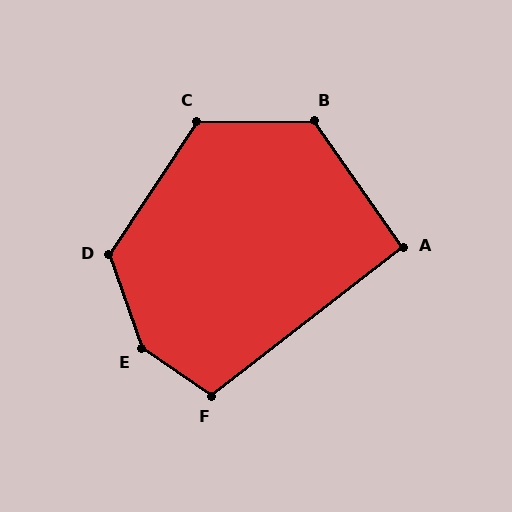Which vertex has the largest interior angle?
E, at approximately 143 degrees.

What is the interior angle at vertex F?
Approximately 108 degrees (obtuse).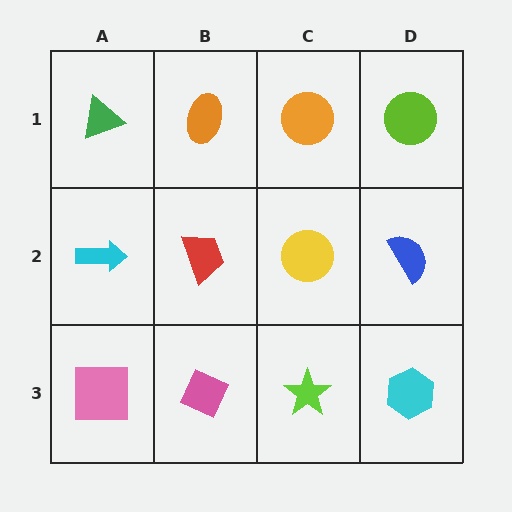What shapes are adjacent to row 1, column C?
A yellow circle (row 2, column C), an orange ellipse (row 1, column B), a lime circle (row 1, column D).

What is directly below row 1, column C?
A yellow circle.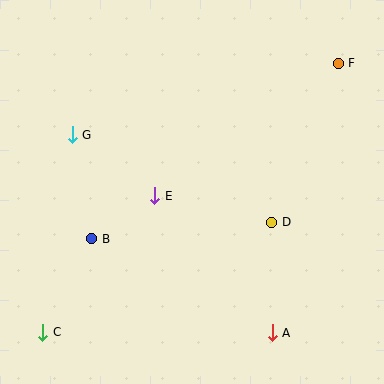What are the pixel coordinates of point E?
Point E is at (155, 196).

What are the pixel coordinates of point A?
Point A is at (272, 333).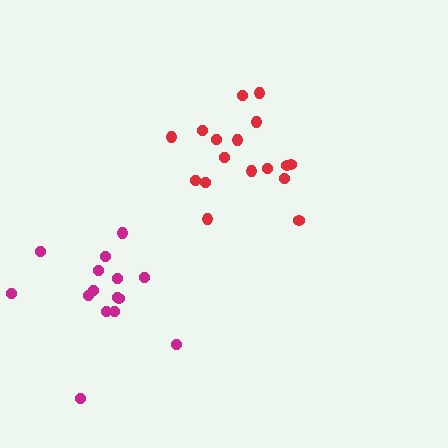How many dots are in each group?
Group 1: 17 dots, Group 2: 15 dots (32 total).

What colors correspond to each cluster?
The clusters are colored: red, magenta.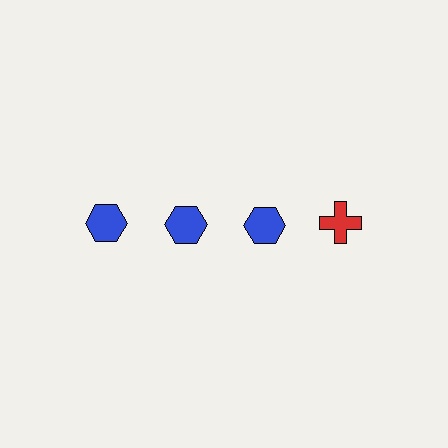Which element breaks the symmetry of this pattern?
The red cross in the top row, second from right column breaks the symmetry. All other shapes are blue hexagons.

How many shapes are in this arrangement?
There are 4 shapes arranged in a grid pattern.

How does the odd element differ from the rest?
It differs in both color (red instead of blue) and shape (cross instead of hexagon).